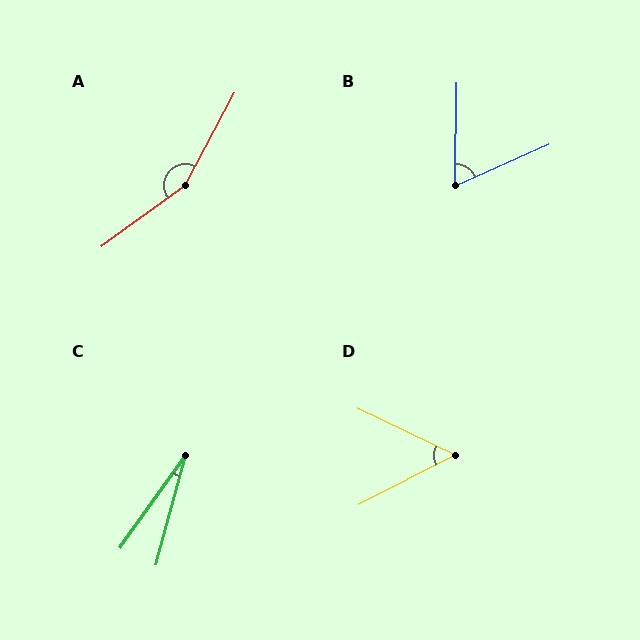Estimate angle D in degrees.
Approximately 53 degrees.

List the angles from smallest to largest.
C (20°), D (53°), B (65°), A (154°).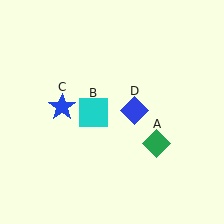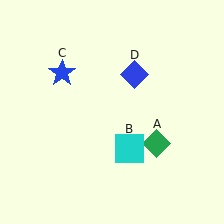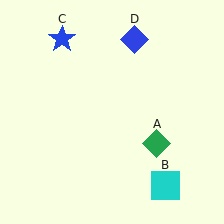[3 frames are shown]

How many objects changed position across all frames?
3 objects changed position: cyan square (object B), blue star (object C), blue diamond (object D).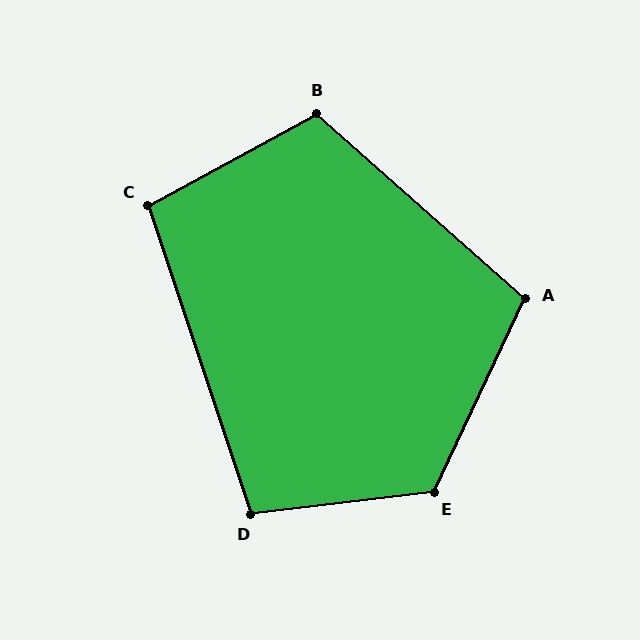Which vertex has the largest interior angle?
E, at approximately 122 degrees.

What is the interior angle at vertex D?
Approximately 101 degrees (obtuse).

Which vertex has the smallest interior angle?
C, at approximately 100 degrees.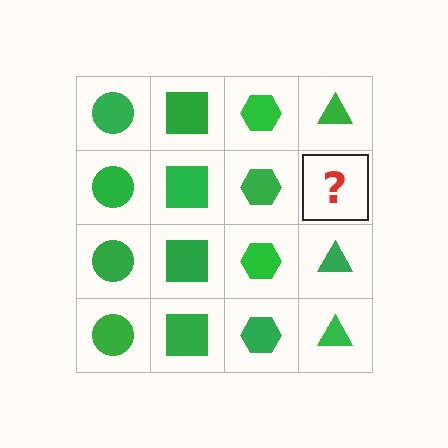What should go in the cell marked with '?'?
The missing cell should contain a green triangle.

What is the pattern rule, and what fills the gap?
The rule is that each column has a consistent shape. The gap should be filled with a green triangle.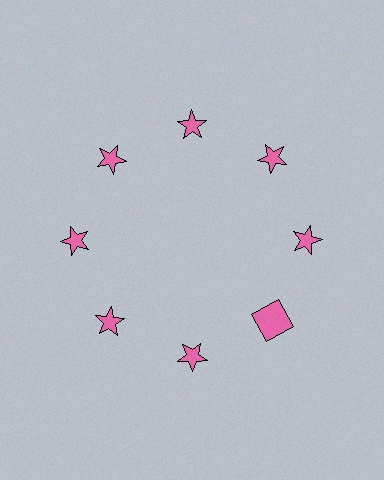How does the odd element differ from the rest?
It has a different shape: square instead of star.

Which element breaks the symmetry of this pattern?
The pink square at roughly the 4 o'clock position breaks the symmetry. All other shapes are pink stars.